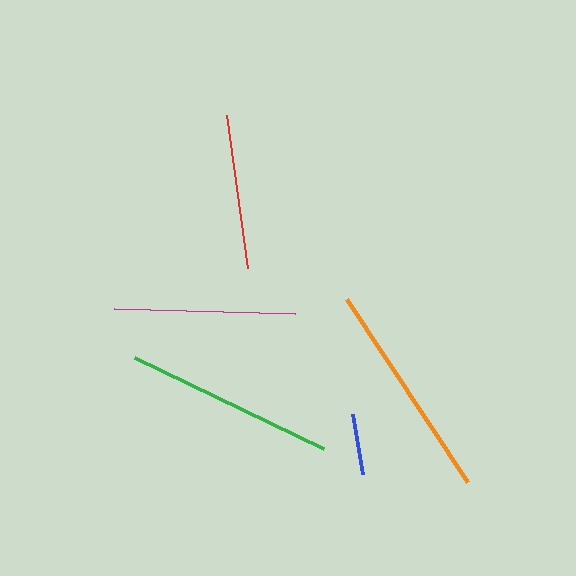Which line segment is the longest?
The orange line is the longest at approximately 219 pixels.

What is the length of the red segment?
The red segment is approximately 154 pixels long.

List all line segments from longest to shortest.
From longest to shortest: orange, green, magenta, red, blue.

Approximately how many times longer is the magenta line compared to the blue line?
The magenta line is approximately 3.0 times the length of the blue line.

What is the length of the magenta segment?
The magenta segment is approximately 182 pixels long.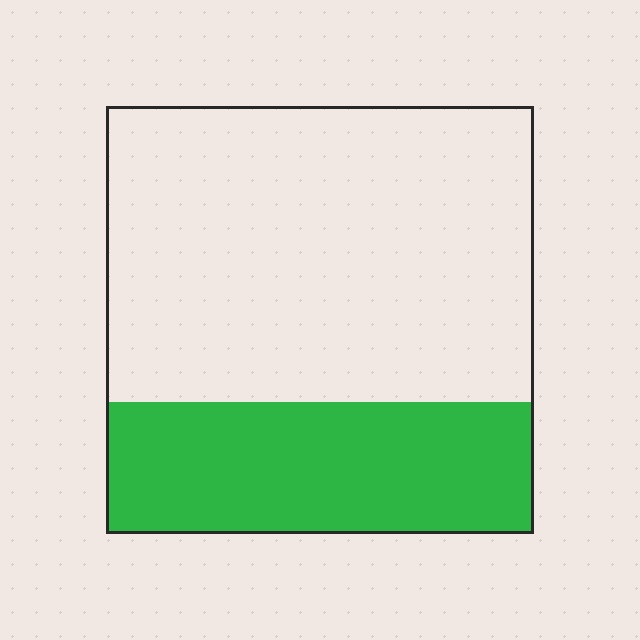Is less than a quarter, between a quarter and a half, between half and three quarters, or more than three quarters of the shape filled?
Between a quarter and a half.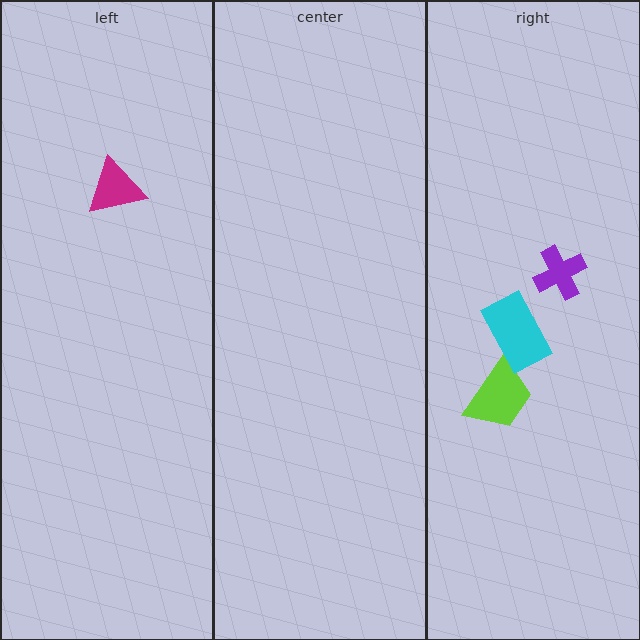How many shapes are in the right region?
3.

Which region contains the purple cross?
The right region.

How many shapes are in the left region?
1.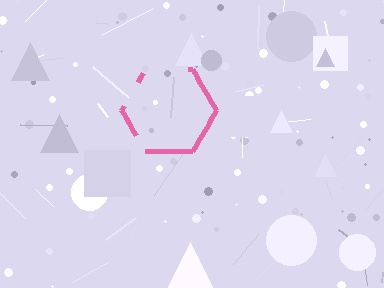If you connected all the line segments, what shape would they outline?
They would outline a hexagon.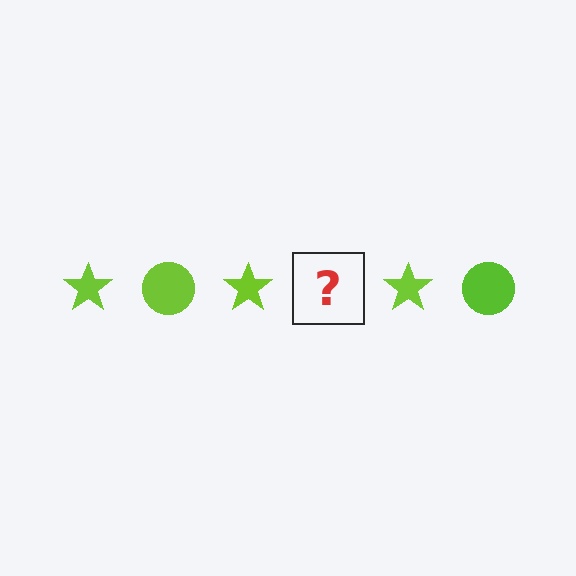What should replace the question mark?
The question mark should be replaced with a lime circle.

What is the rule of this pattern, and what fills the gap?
The rule is that the pattern cycles through star, circle shapes in lime. The gap should be filled with a lime circle.